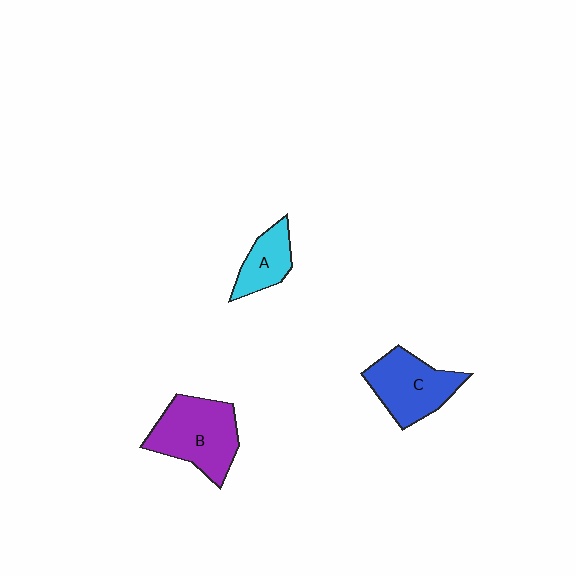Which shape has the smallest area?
Shape A (cyan).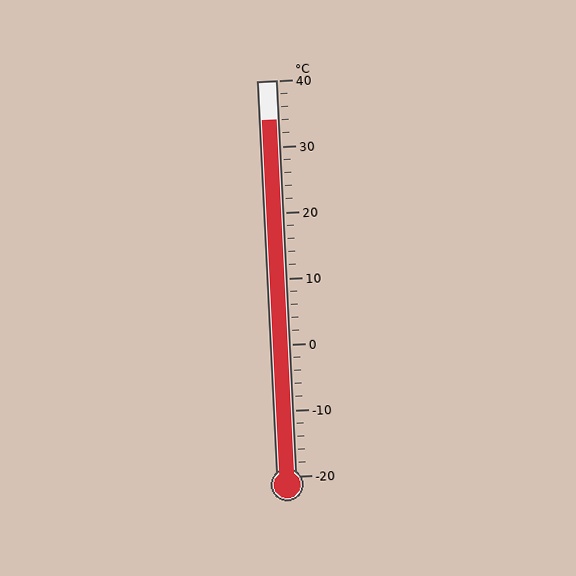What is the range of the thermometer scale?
The thermometer scale ranges from -20°C to 40°C.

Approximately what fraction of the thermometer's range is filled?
The thermometer is filled to approximately 90% of its range.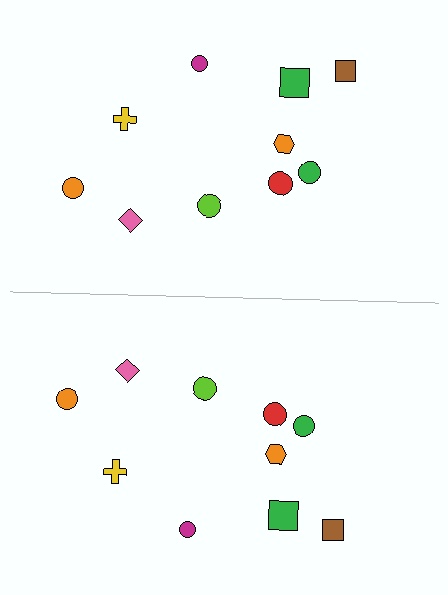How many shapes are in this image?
There are 20 shapes in this image.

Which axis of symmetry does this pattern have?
The pattern has a horizontal axis of symmetry running through the center of the image.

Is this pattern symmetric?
Yes, this pattern has bilateral (reflection) symmetry.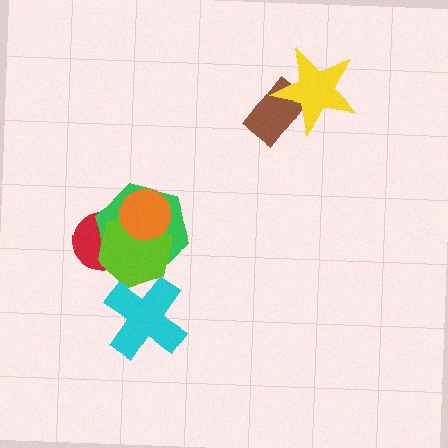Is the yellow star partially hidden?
No, no other shape covers it.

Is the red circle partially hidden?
Yes, it is partially covered by another shape.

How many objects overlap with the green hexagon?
3 objects overlap with the green hexagon.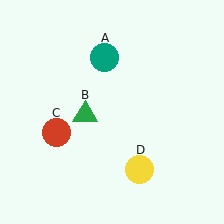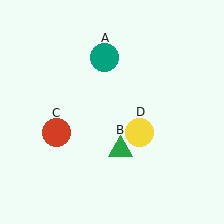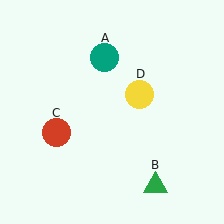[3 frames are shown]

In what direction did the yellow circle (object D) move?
The yellow circle (object D) moved up.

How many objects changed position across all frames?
2 objects changed position: green triangle (object B), yellow circle (object D).